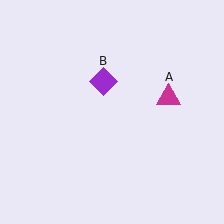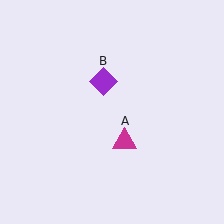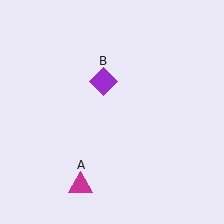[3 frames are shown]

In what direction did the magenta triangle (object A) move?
The magenta triangle (object A) moved down and to the left.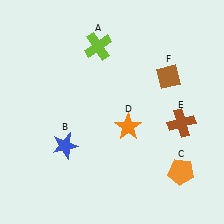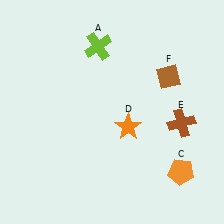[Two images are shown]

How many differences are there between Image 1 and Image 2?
There is 1 difference between the two images.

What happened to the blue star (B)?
The blue star (B) was removed in Image 2. It was in the bottom-left area of Image 1.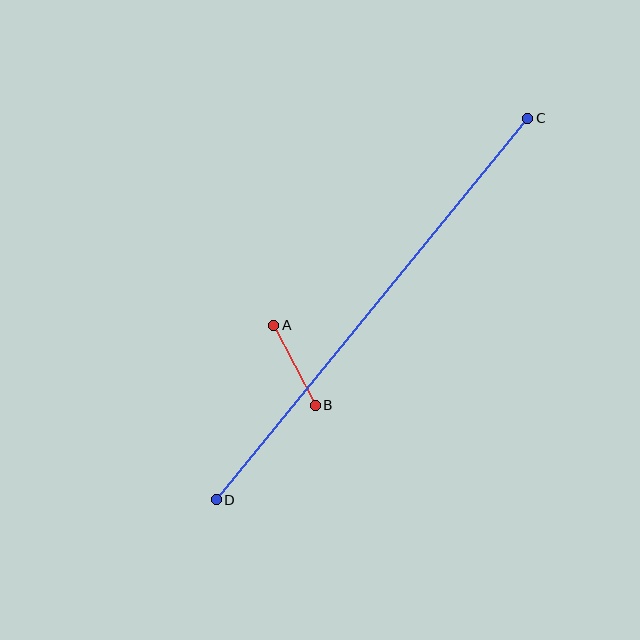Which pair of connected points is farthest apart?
Points C and D are farthest apart.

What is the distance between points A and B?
The distance is approximately 90 pixels.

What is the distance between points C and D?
The distance is approximately 492 pixels.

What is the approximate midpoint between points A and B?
The midpoint is at approximately (295, 365) pixels.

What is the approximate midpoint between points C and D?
The midpoint is at approximately (372, 309) pixels.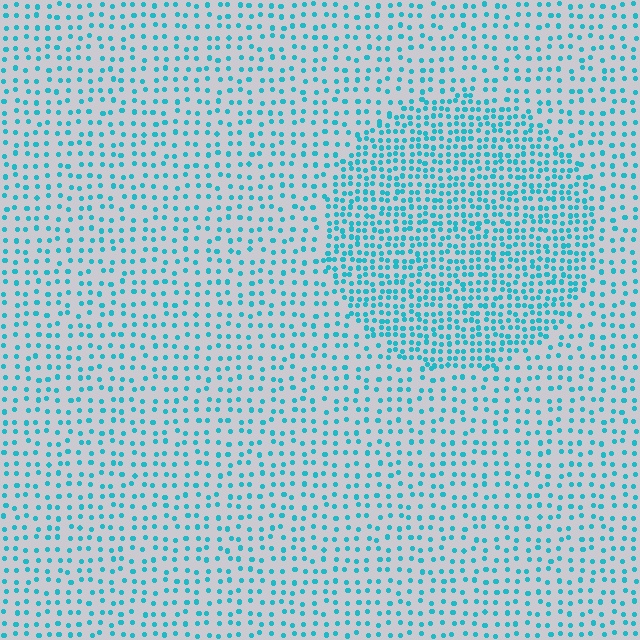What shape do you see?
I see a circle.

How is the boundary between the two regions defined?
The boundary is defined by a change in element density (approximately 2.0x ratio). All elements are the same color, size, and shape.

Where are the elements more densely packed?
The elements are more densely packed inside the circle boundary.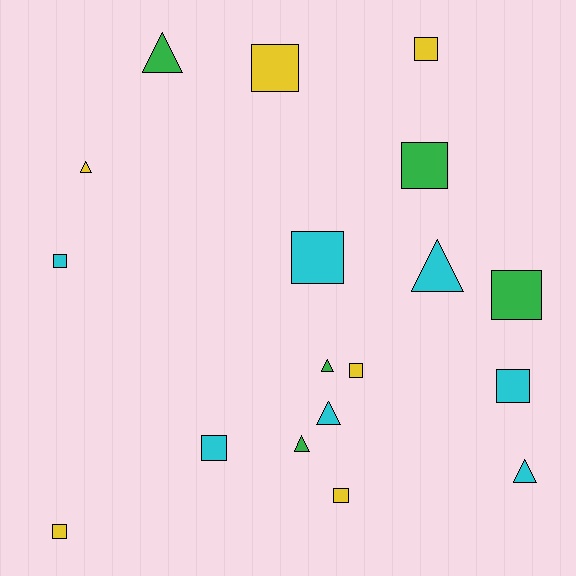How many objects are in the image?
There are 18 objects.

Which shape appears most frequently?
Square, with 11 objects.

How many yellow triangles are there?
There is 1 yellow triangle.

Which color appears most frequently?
Cyan, with 7 objects.